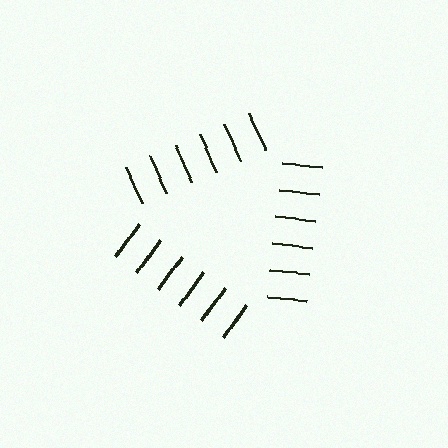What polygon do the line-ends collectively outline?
An illusory triangle — the line segments terminate on its edges but no continuous stroke is drawn.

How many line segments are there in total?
18 — 6 along each of the 3 edges.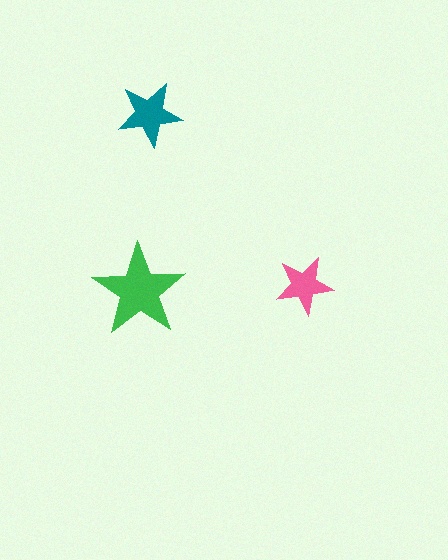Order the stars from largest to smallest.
the green one, the teal one, the pink one.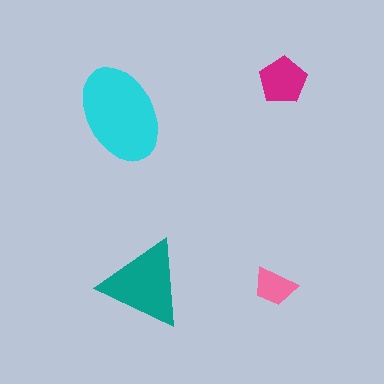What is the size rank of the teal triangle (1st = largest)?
2nd.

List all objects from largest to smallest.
The cyan ellipse, the teal triangle, the magenta pentagon, the pink trapezoid.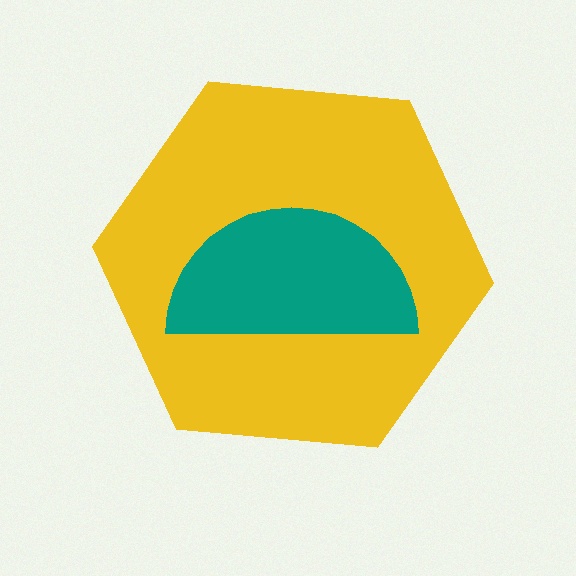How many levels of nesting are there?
2.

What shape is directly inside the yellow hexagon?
The teal semicircle.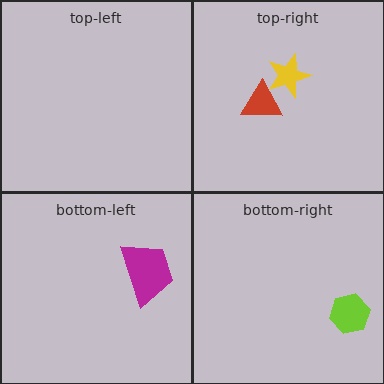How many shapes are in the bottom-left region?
1.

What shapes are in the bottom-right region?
The lime hexagon.